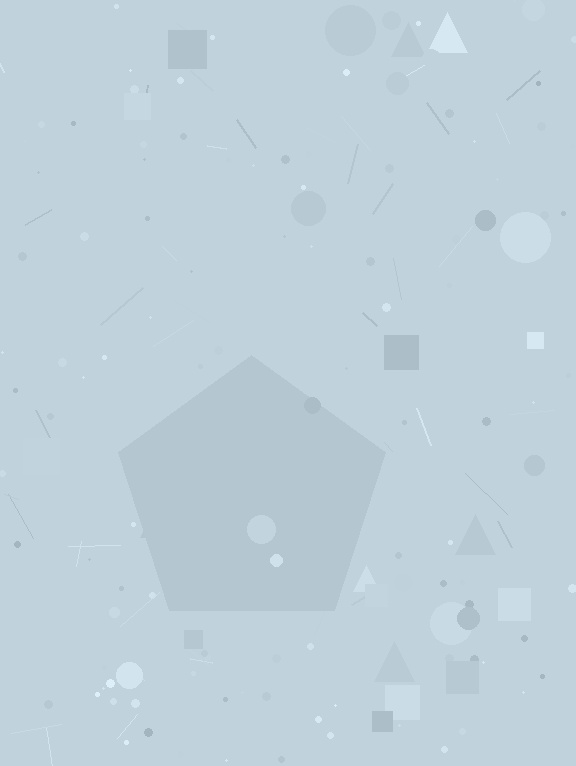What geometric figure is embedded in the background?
A pentagon is embedded in the background.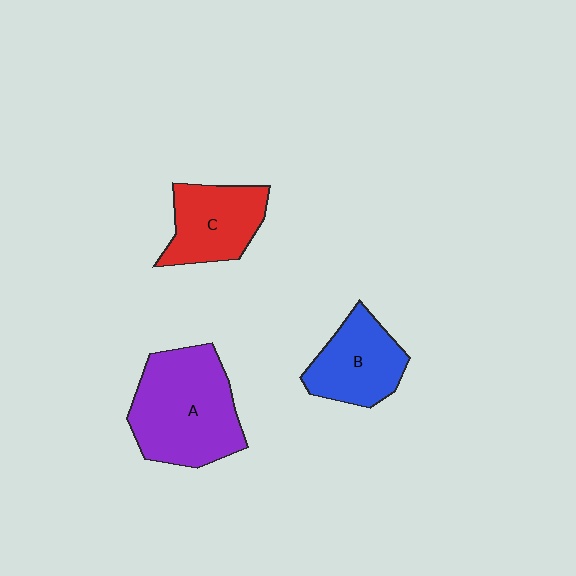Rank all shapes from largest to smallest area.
From largest to smallest: A (purple), C (red), B (blue).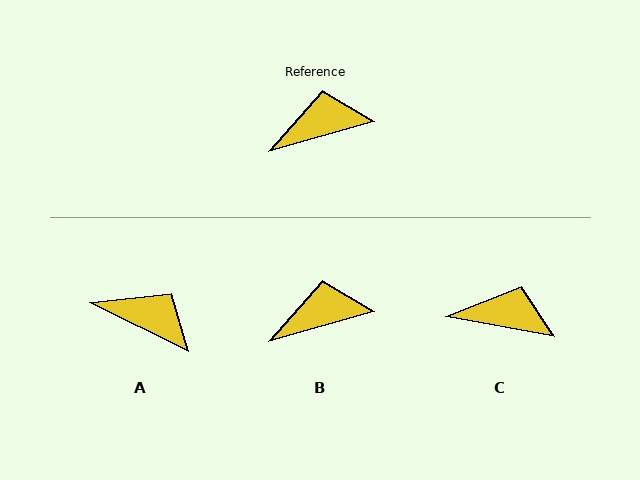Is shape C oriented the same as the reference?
No, it is off by about 26 degrees.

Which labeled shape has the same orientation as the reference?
B.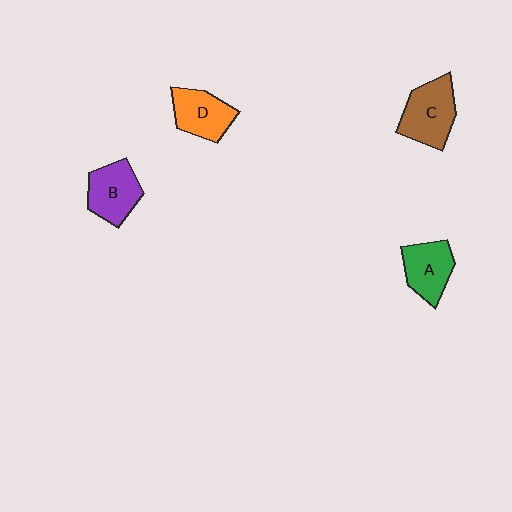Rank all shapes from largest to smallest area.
From largest to smallest: C (brown), B (purple), D (orange), A (green).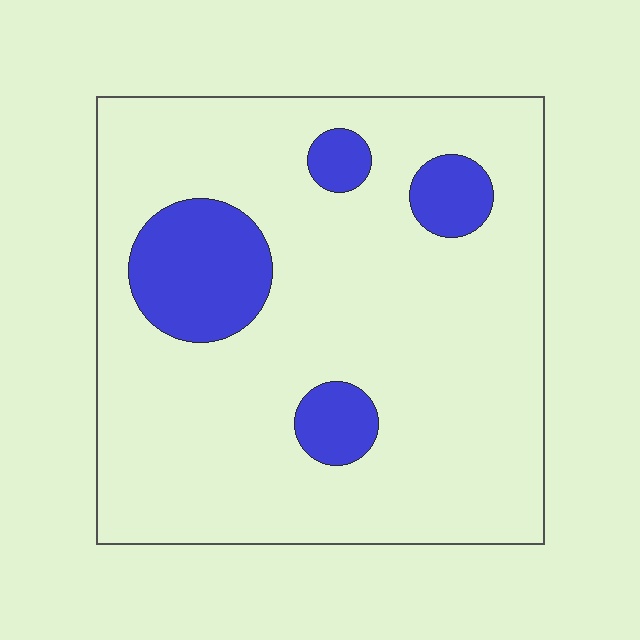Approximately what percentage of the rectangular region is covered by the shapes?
Approximately 15%.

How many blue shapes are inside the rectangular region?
4.